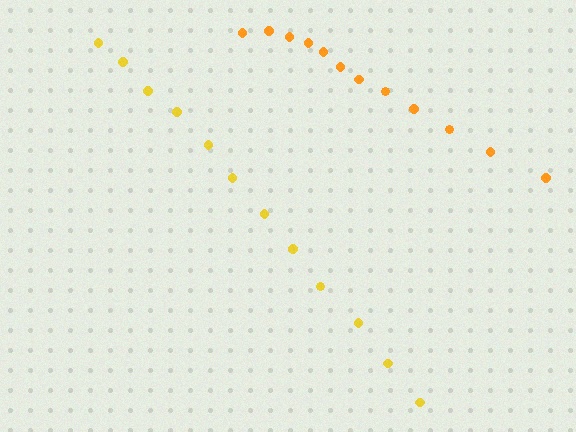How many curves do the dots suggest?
There are 2 distinct paths.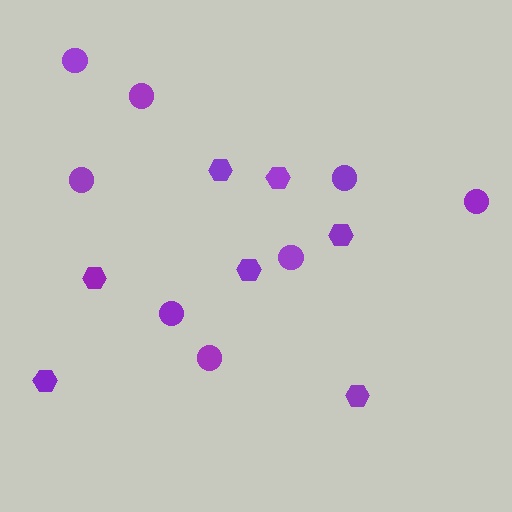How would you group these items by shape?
There are 2 groups: one group of circles (8) and one group of hexagons (7).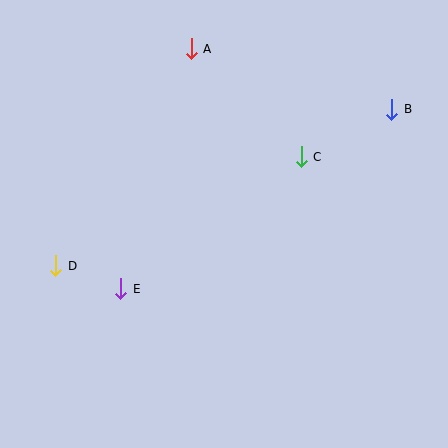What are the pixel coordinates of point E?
Point E is at (121, 289).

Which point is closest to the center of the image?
Point C at (301, 157) is closest to the center.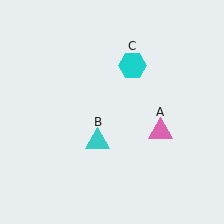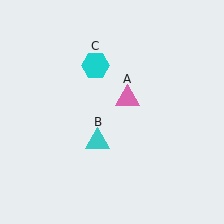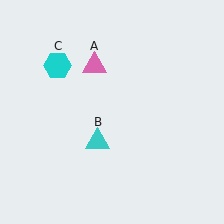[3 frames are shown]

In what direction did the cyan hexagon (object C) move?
The cyan hexagon (object C) moved left.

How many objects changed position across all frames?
2 objects changed position: pink triangle (object A), cyan hexagon (object C).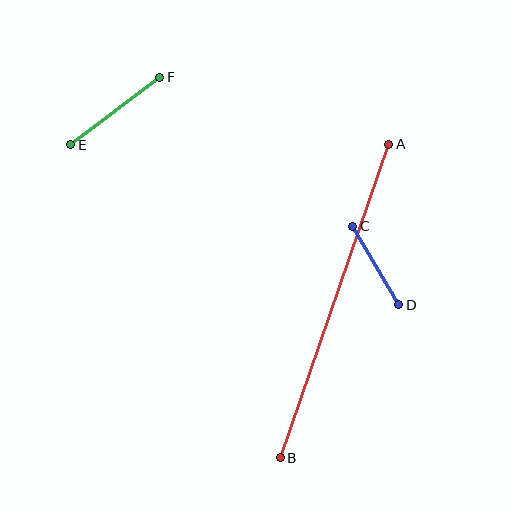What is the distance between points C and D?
The distance is approximately 91 pixels.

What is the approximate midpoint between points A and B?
The midpoint is at approximately (335, 301) pixels.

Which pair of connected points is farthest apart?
Points A and B are farthest apart.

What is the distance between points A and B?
The distance is approximately 332 pixels.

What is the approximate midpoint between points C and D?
The midpoint is at approximately (376, 265) pixels.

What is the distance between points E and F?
The distance is approximately 112 pixels.